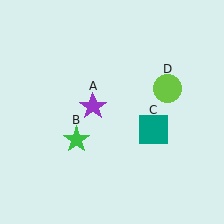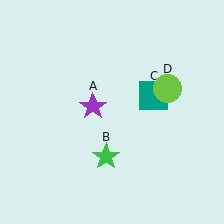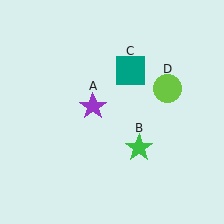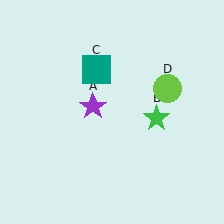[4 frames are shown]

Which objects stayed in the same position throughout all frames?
Purple star (object A) and lime circle (object D) remained stationary.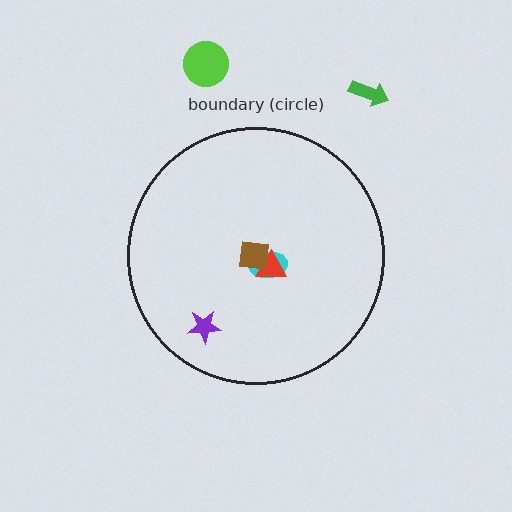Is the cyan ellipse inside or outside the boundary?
Inside.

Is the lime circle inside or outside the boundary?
Outside.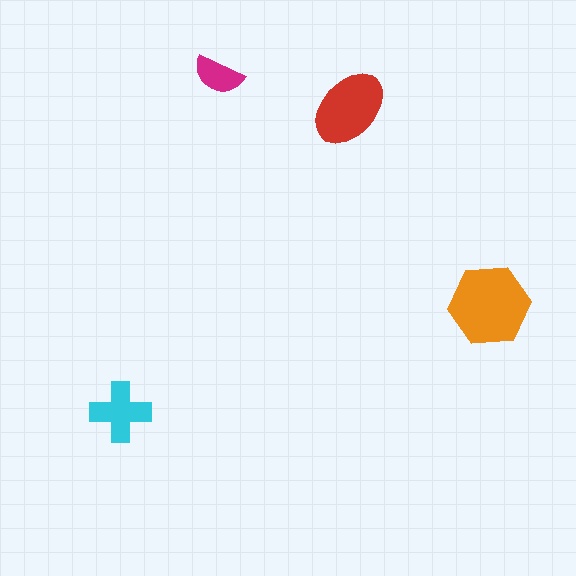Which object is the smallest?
The magenta semicircle.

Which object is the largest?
The orange hexagon.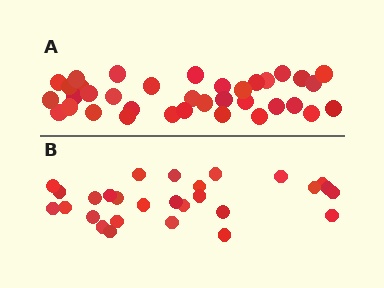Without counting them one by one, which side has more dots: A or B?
Region A (the top region) has more dots.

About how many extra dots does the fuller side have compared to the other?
Region A has roughly 8 or so more dots than region B.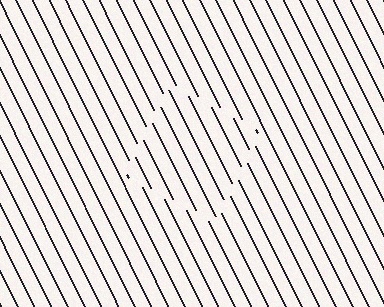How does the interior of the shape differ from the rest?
The interior of the shape contains the same grating, shifted by half a period — the contour is defined by the phase discontinuity where line-ends from the inner and outer gratings abut.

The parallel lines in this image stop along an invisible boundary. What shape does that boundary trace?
An illusory square. The interior of the shape contains the same grating, shifted by half a period — the contour is defined by the phase discontinuity where line-ends from the inner and outer gratings abut.